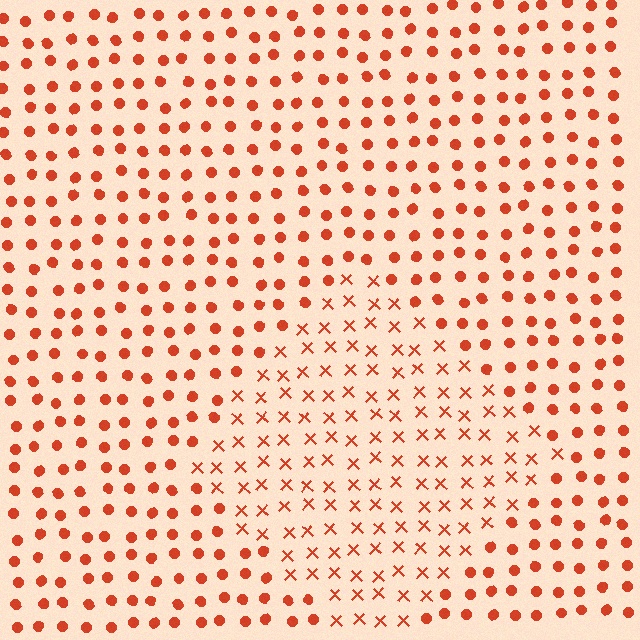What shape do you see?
I see a diamond.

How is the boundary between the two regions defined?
The boundary is defined by a change in element shape: X marks inside vs. circles outside. All elements share the same color and spacing.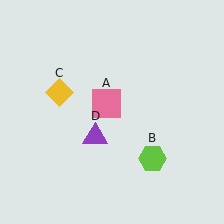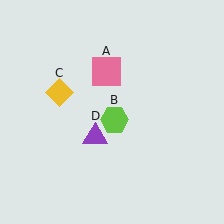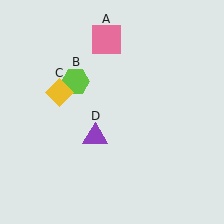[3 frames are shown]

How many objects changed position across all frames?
2 objects changed position: pink square (object A), lime hexagon (object B).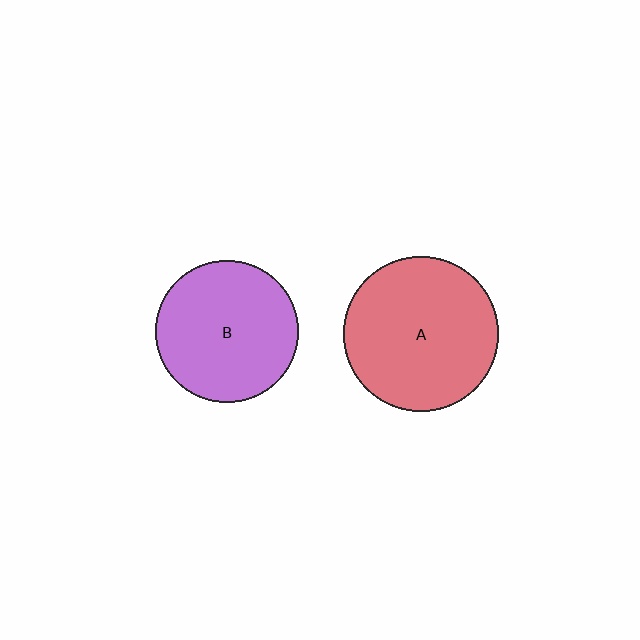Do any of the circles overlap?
No, none of the circles overlap.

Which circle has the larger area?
Circle A (red).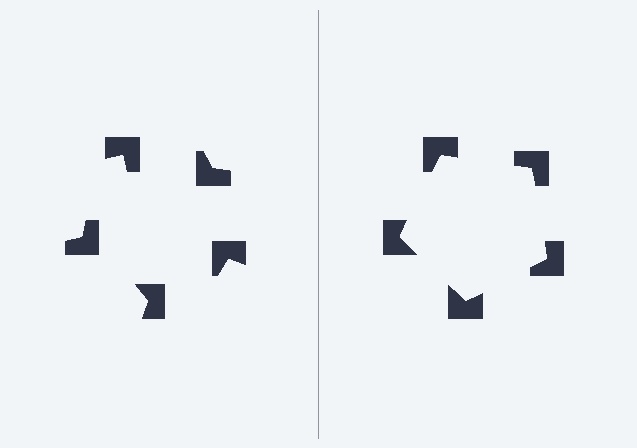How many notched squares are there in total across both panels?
10 — 5 on each side.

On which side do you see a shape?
An illusory pentagon appears on the right side. On the left side the wedge cuts are rotated, so no coherent shape forms.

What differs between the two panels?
The notched squares are positioned identically on both sides; only the wedge orientations differ. On the right they align to a pentagon; on the left they are misaligned.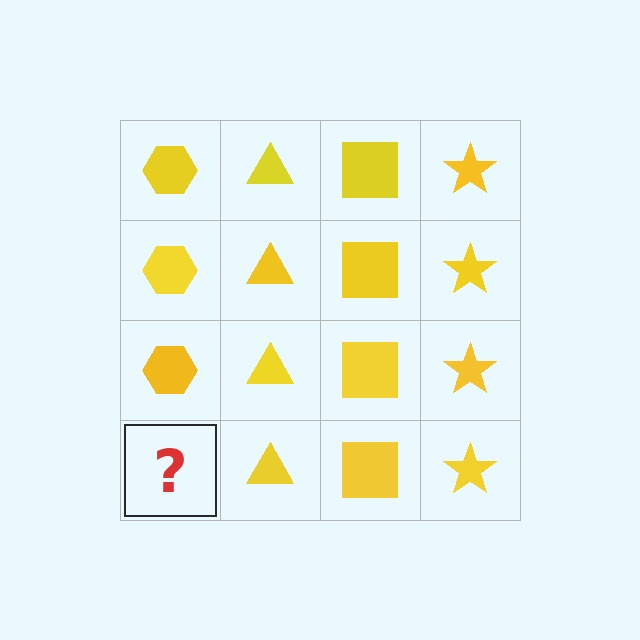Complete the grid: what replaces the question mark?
The question mark should be replaced with a yellow hexagon.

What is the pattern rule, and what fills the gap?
The rule is that each column has a consistent shape. The gap should be filled with a yellow hexagon.